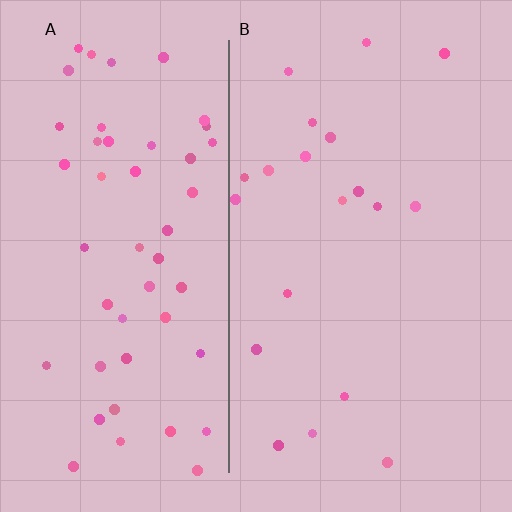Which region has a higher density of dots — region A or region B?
A (the left).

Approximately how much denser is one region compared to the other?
Approximately 2.6× — region A over region B.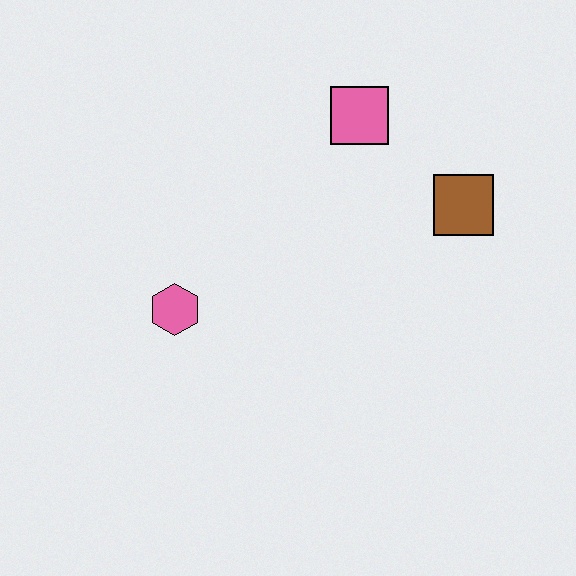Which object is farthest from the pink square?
The pink hexagon is farthest from the pink square.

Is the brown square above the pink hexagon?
Yes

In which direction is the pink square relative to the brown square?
The pink square is to the left of the brown square.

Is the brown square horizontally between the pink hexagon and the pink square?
No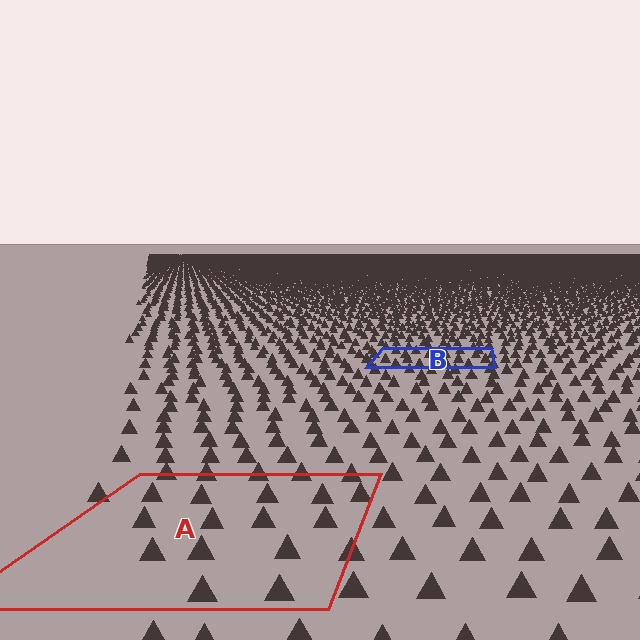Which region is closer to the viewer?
Region A is closer. The texture elements there are larger and more spread out.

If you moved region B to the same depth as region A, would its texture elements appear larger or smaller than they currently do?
They would appear larger. At a closer depth, the same texture elements are projected at a bigger on-screen size.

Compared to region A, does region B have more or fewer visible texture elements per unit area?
Region B has more texture elements per unit area — they are packed more densely because it is farther away.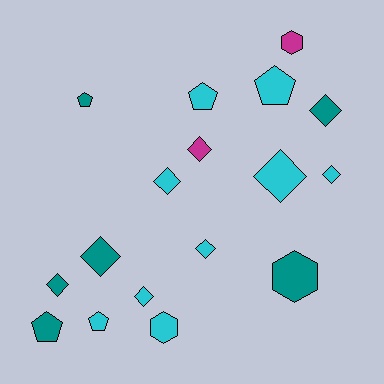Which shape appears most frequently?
Diamond, with 9 objects.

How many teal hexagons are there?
There is 1 teal hexagon.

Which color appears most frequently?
Cyan, with 9 objects.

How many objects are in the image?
There are 17 objects.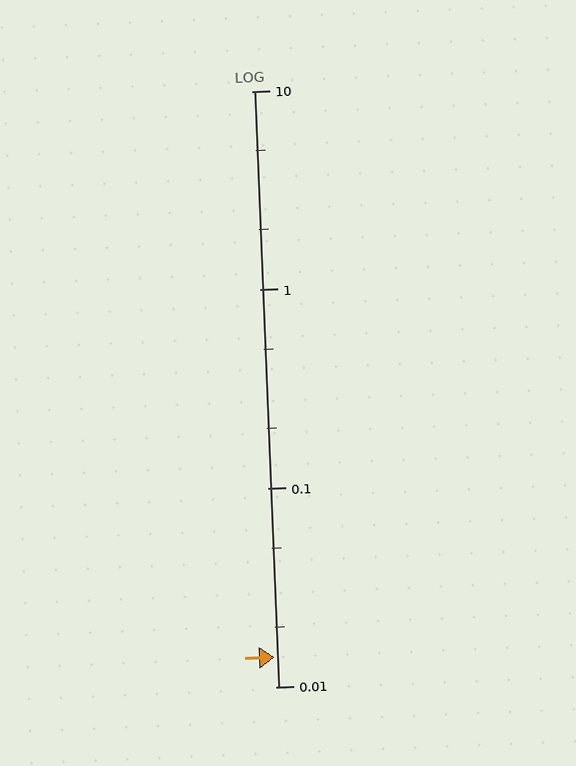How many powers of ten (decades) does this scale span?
The scale spans 3 decades, from 0.01 to 10.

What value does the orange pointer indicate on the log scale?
The pointer indicates approximately 0.014.